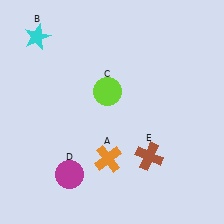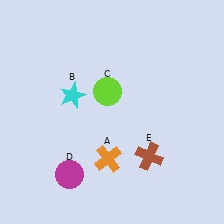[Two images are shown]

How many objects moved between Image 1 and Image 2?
1 object moved between the two images.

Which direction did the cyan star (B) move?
The cyan star (B) moved down.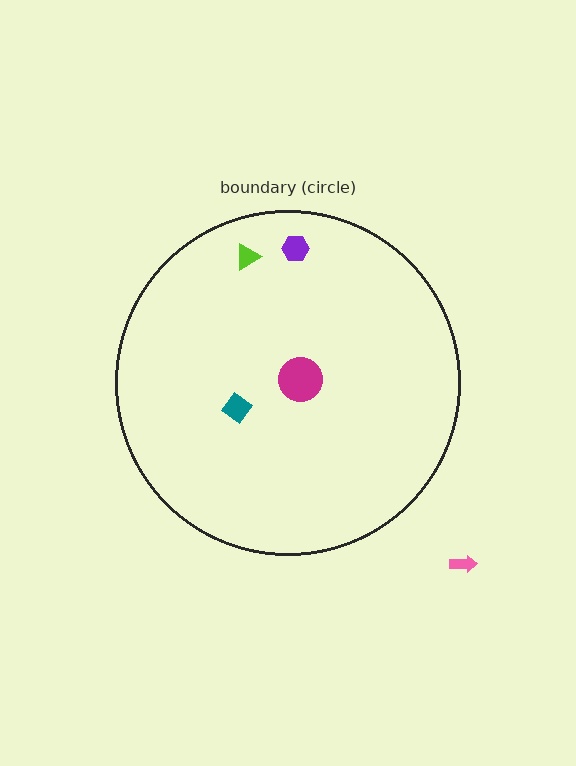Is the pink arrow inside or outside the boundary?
Outside.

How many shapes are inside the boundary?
4 inside, 1 outside.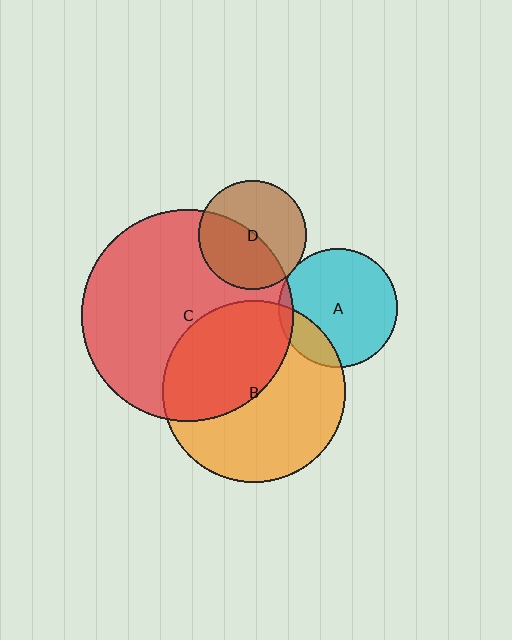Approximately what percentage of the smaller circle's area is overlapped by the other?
Approximately 5%.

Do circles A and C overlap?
Yes.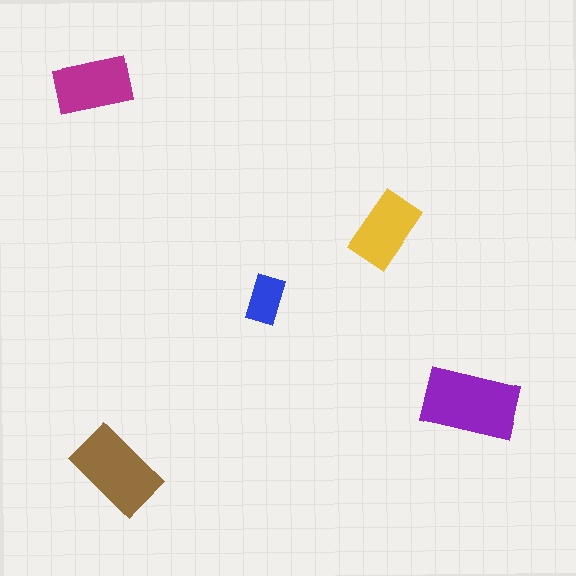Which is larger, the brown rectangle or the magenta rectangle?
The brown one.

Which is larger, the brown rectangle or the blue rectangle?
The brown one.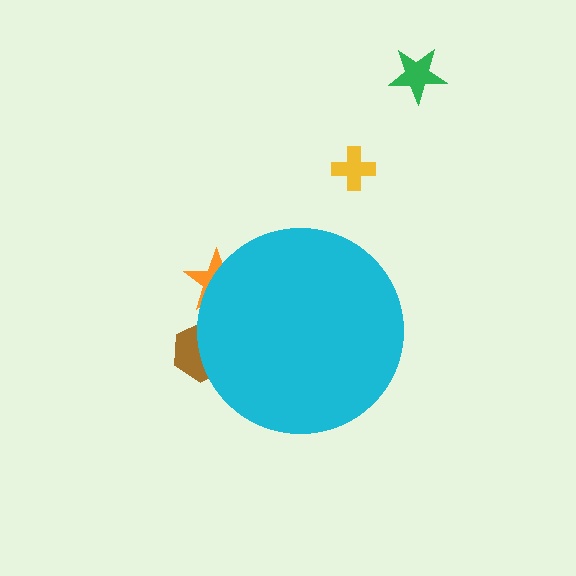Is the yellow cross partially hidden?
No, the yellow cross is fully visible.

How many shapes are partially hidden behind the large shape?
2 shapes are partially hidden.